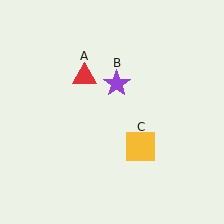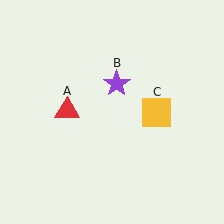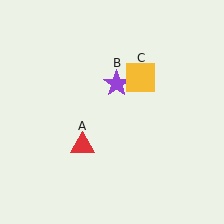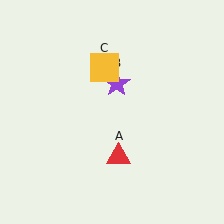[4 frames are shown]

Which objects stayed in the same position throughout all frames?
Purple star (object B) remained stationary.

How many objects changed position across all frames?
2 objects changed position: red triangle (object A), yellow square (object C).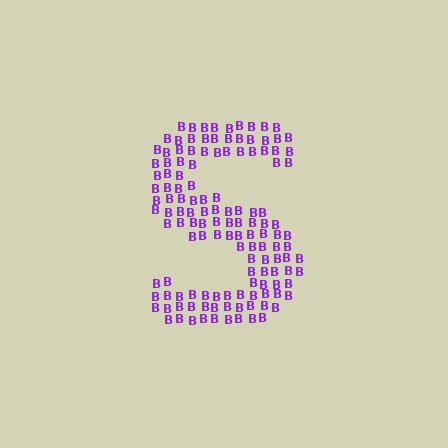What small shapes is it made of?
It is made of small letter B's.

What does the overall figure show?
The overall figure shows the letter S.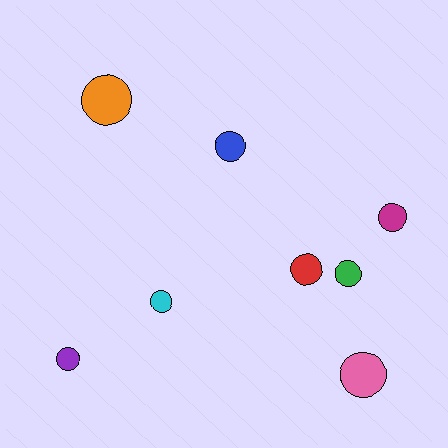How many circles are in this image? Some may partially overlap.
There are 8 circles.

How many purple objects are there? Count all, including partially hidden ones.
There is 1 purple object.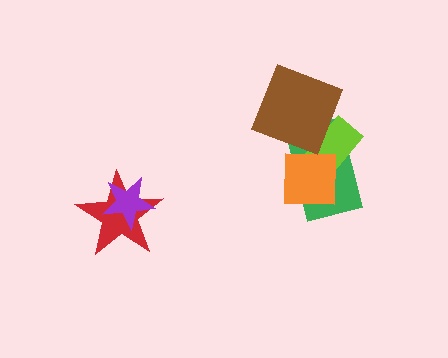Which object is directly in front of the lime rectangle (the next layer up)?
The orange square is directly in front of the lime rectangle.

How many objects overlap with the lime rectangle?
3 objects overlap with the lime rectangle.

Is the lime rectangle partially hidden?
Yes, it is partially covered by another shape.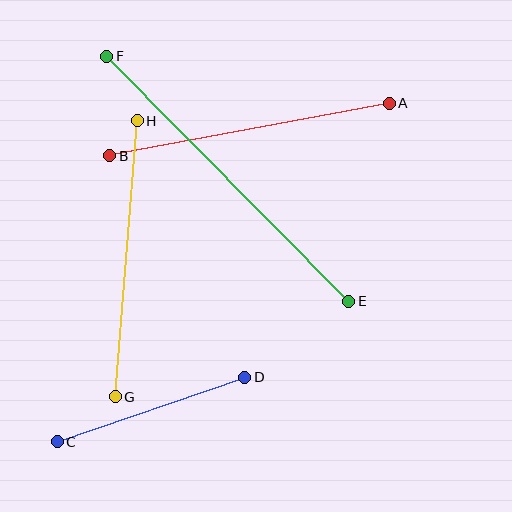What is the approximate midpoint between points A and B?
The midpoint is at approximately (249, 129) pixels.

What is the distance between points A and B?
The distance is approximately 284 pixels.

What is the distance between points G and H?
The distance is approximately 277 pixels.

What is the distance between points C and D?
The distance is approximately 198 pixels.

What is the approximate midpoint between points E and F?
The midpoint is at approximately (228, 179) pixels.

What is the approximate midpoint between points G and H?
The midpoint is at approximately (126, 259) pixels.